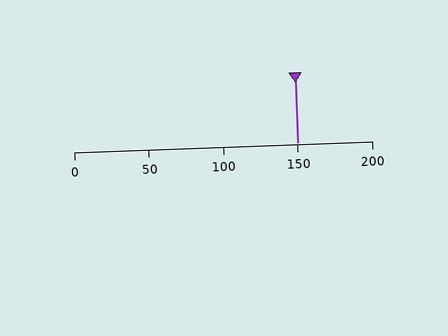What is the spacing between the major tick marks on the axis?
The major ticks are spaced 50 apart.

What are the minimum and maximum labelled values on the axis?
The axis runs from 0 to 200.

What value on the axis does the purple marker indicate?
The marker indicates approximately 150.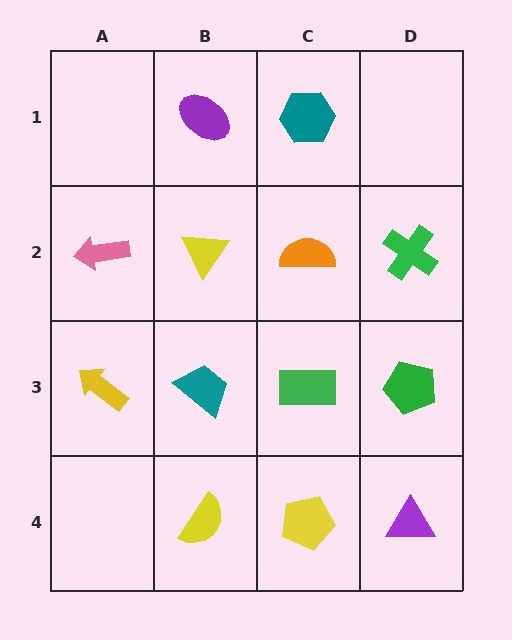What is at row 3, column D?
A green pentagon.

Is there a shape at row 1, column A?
No, that cell is empty.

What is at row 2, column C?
An orange semicircle.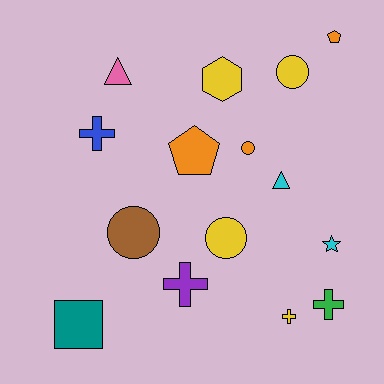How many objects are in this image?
There are 15 objects.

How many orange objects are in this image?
There are 3 orange objects.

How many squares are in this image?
There is 1 square.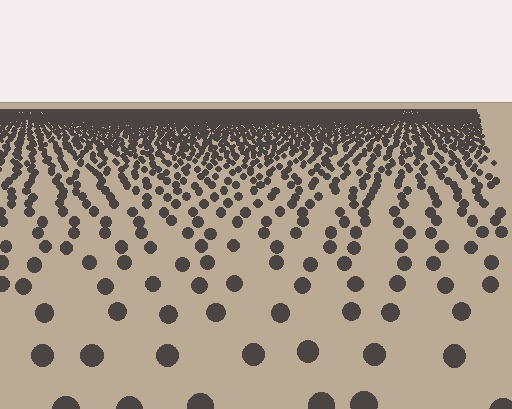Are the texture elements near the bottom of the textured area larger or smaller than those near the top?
Larger. Near the bottom, elements are closer to the viewer and appear at a bigger on-screen size.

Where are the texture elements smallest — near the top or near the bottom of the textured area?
Near the top.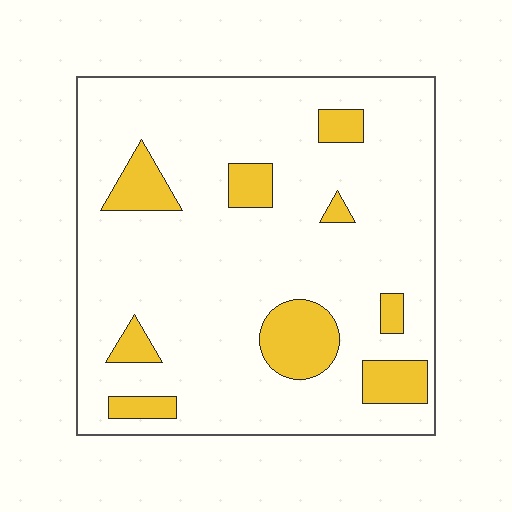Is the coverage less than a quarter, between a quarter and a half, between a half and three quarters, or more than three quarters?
Less than a quarter.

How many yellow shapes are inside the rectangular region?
9.